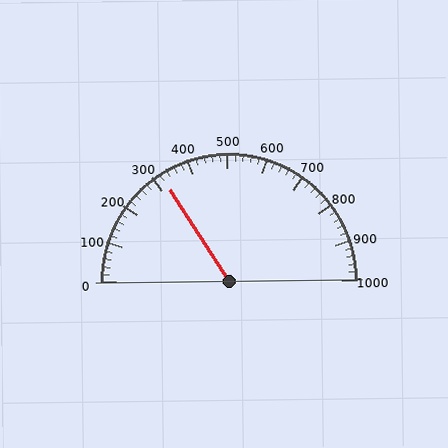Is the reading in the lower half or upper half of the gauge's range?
The reading is in the lower half of the range (0 to 1000).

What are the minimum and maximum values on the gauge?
The gauge ranges from 0 to 1000.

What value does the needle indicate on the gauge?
The needle indicates approximately 320.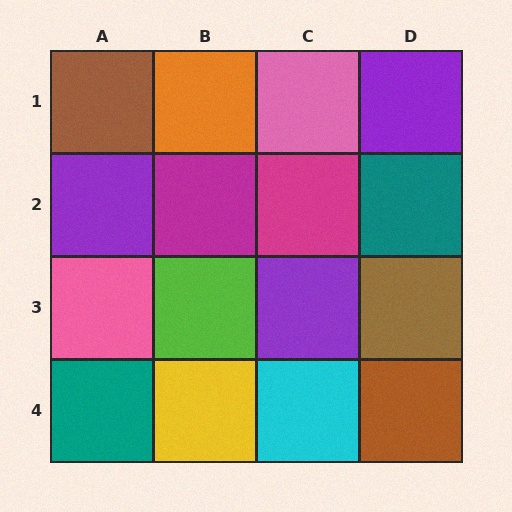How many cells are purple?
3 cells are purple.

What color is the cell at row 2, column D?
Teal.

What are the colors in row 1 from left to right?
Brown, orange, pink, purple.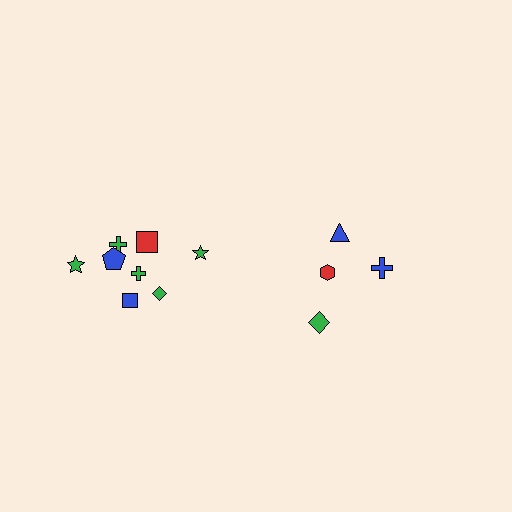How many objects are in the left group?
There are 8 objects.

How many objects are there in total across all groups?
There are 12 objects.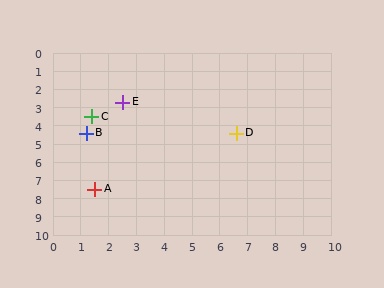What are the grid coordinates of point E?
Point E is at approximately (2.5, 2.7).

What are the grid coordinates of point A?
Point A is at approximately (1.5, 7.5).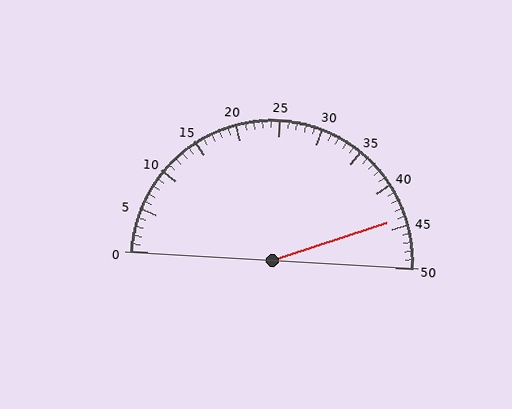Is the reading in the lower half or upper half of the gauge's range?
The reading is in the upper half of the range (0 to 50).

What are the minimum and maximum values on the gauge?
The gauge ranges from 0 to 50.